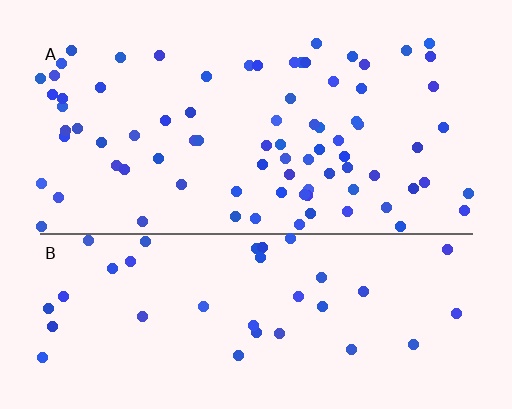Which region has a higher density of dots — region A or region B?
A (the top).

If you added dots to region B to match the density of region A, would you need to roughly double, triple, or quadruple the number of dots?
Approximately double.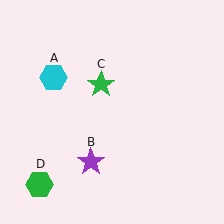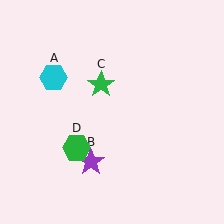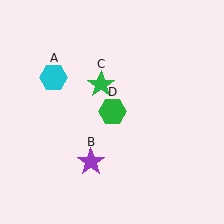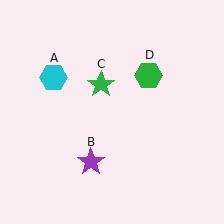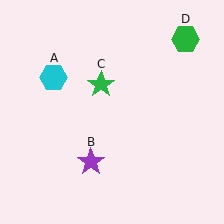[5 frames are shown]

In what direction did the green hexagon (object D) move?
The green hexagon (object D) moved up and to the right.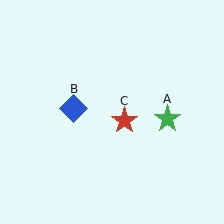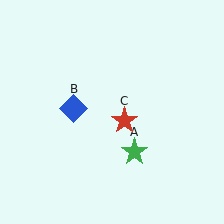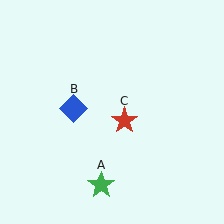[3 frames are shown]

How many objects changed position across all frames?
1 object changed position: green star (object A).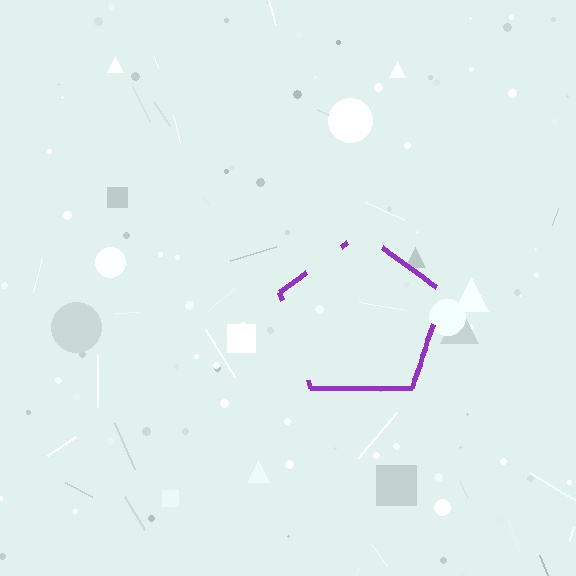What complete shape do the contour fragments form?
The contour fragments form a pentagon.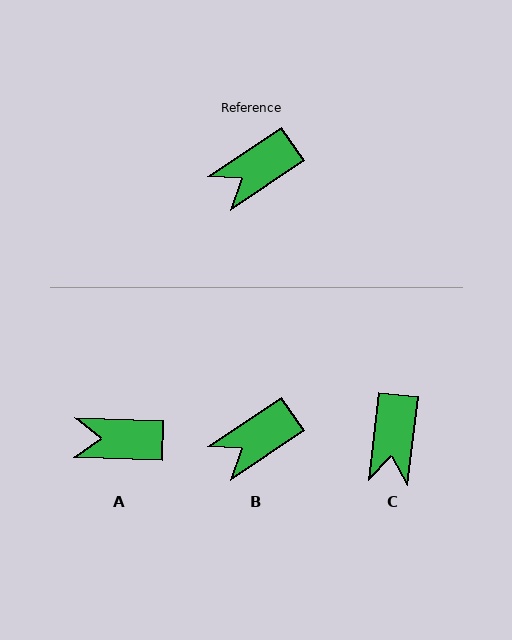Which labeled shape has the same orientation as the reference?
B.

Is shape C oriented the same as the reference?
No, it is off by about 49 degrees.